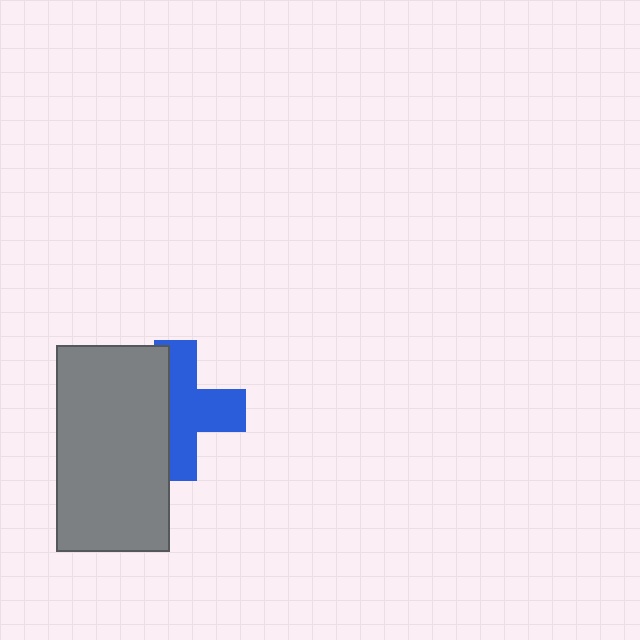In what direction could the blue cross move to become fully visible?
The blue cross could move right. That would shift it out from behind the gray rectangle entirely.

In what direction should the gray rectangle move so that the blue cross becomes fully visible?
The gray rectangle should move left. That is the shortest direction to clear the overlap and leave the blue cross fully visible.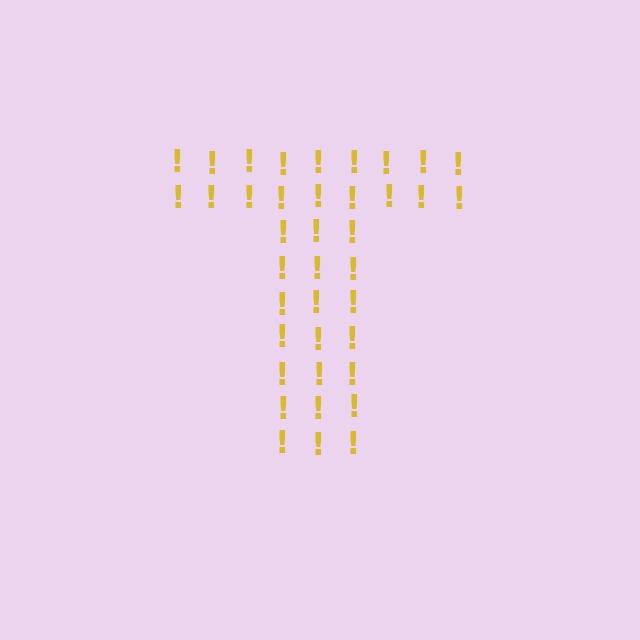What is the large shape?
The large shape is the letter T.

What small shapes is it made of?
It is made of small exclamation marks.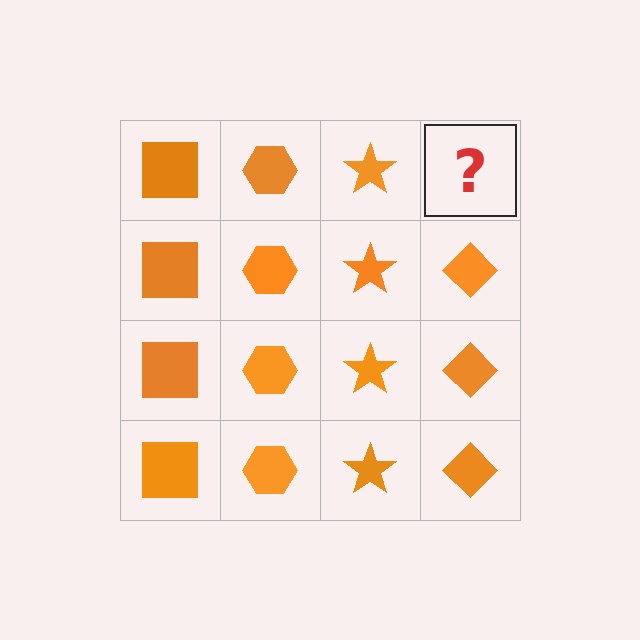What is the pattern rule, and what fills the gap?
The rule is that each column has a consistent shape. The gap should be filled with an orange diamond.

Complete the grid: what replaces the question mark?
The question mark should be replaced with an orange diamond.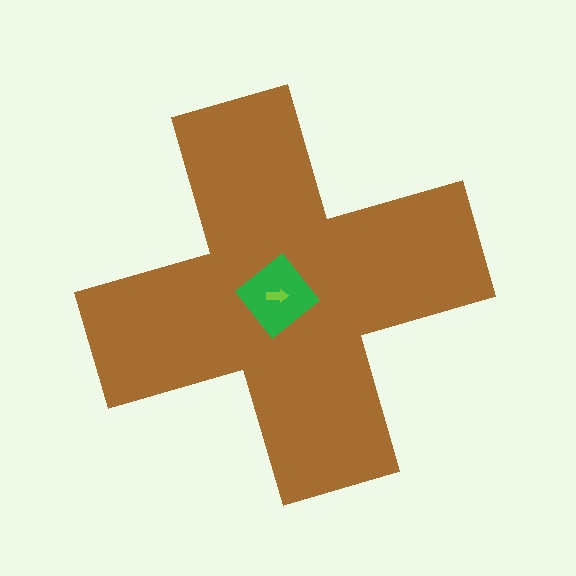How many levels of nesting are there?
3.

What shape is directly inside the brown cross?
The green diamond.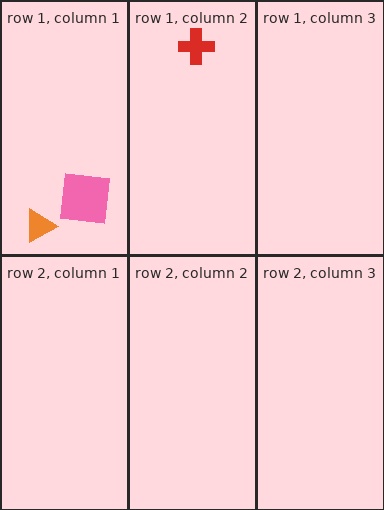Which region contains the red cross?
The row 1, column 2 region.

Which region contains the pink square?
The row 1, column 1 region.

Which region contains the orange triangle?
The row 1, column 1 region.